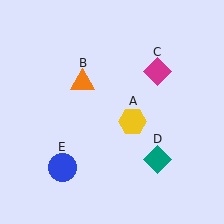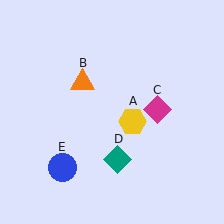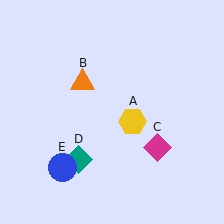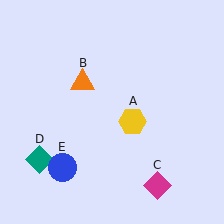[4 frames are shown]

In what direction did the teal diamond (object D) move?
The teal diamond (object D) moved left.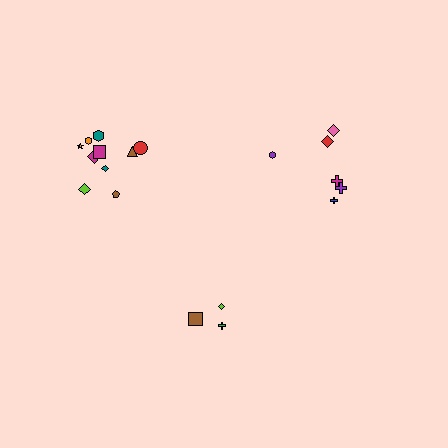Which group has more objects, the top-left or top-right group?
The top-left group.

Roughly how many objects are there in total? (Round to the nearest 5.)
Roughly 20 objects in total.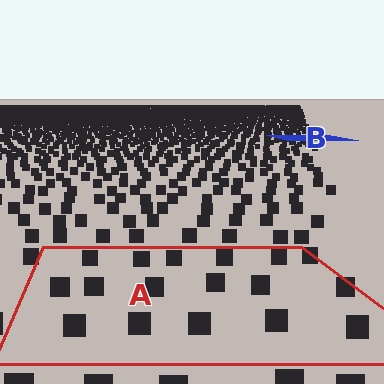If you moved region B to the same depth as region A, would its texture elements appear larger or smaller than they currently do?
They would appear larger. At a closer depth, the same texture elements are projected at a bigger on-screen size.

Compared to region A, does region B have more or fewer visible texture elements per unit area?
Region B has more texture elements per unit area — they are packed more densely because it is farther away.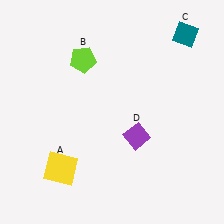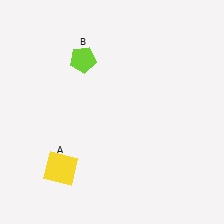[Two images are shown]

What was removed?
The purple diamond (D), the teal diamond (C) were removed in Image 2.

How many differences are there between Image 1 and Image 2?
There are 2 differences between the two images.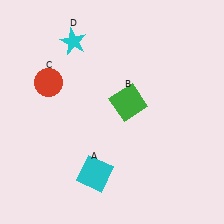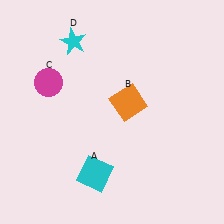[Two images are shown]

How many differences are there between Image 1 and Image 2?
There are 2 differences between the two images.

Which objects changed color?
B changed from green to orange. C changed from red to magenta.